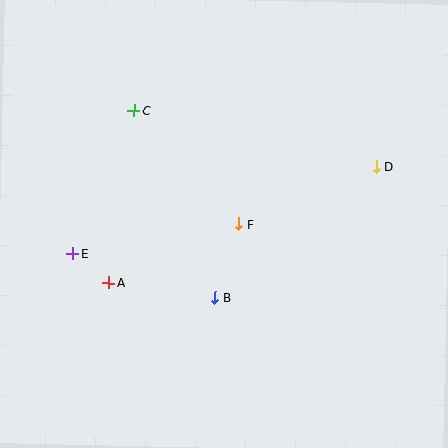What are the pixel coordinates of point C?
Point C is at (134, 111).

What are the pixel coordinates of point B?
Point B is at (215, 298).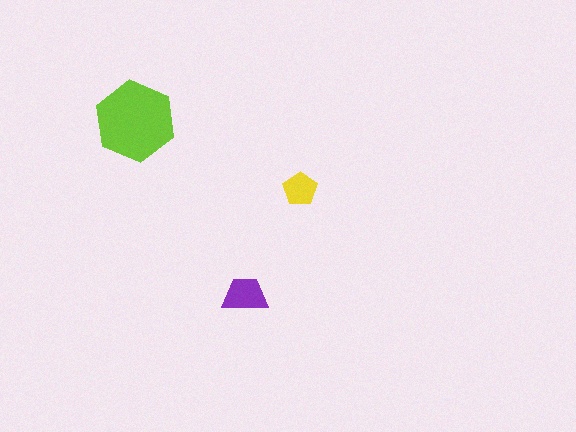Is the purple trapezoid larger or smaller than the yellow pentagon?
Larger.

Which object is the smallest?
The yellow pentagon.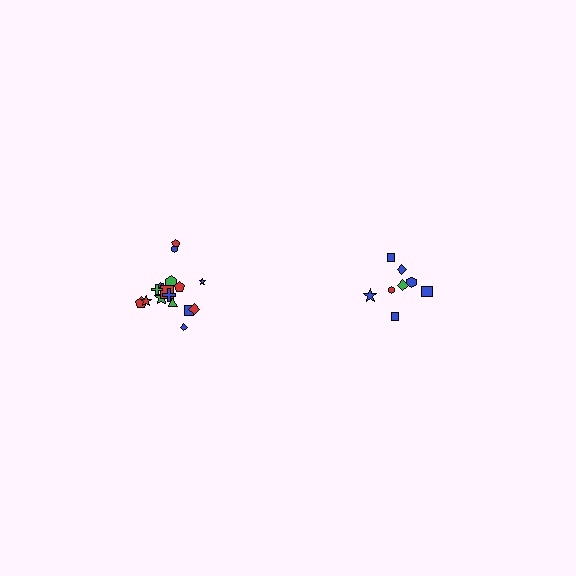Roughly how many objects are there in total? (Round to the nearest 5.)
Roughly 25 objects in total.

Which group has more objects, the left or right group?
The left group.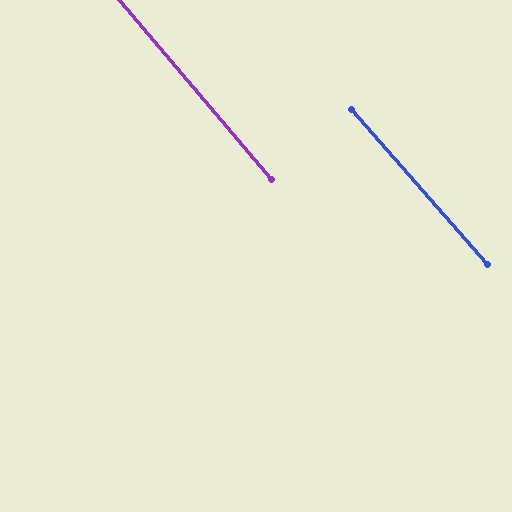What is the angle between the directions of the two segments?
Approximately 1 degree.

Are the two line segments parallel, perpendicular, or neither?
Parallel — their directions differ by only 1.2°.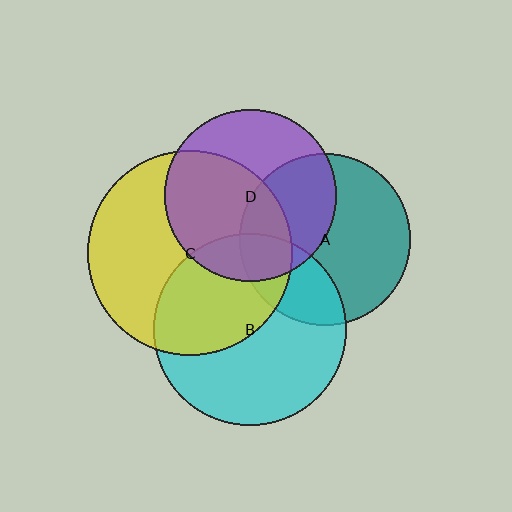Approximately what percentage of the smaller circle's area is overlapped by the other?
Approximately 25%.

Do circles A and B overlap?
Yes.